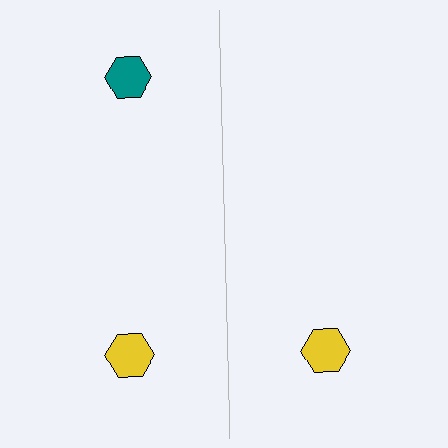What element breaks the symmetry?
A teal hexagon is missing from the right side.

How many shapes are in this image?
There are 3 shapes in this image.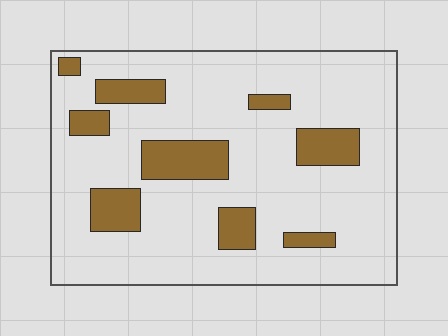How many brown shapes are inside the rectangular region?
9.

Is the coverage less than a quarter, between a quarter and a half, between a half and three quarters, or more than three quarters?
Less than a quarter.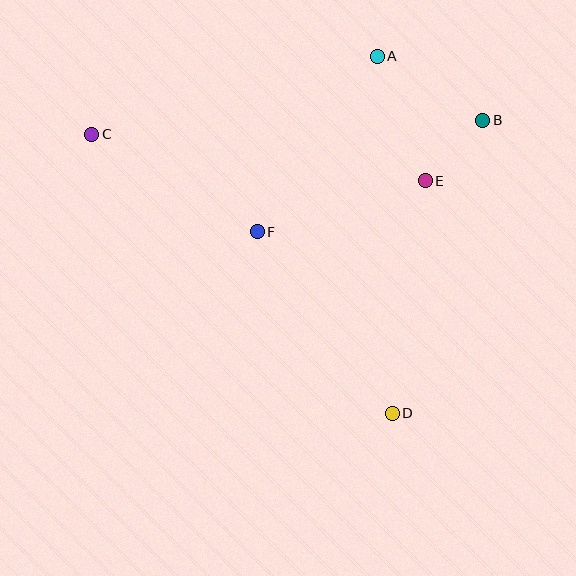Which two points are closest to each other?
Points B and E are closest to each other.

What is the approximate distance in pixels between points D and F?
The distance between D and F is approximately 226 pixels.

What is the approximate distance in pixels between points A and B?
The distance between A and B is approximately 123 pixels.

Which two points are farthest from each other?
Points C and D are farthest from each other.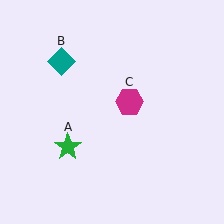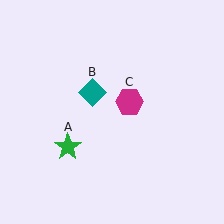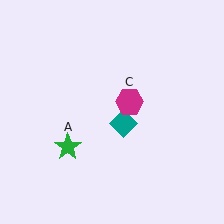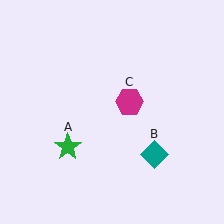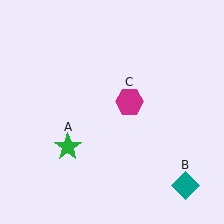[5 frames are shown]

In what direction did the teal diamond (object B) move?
The teal diamond (object B) moved down and to the right.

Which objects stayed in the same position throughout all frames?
Green star (object A) and magenta hexagon (object C) remained stationary.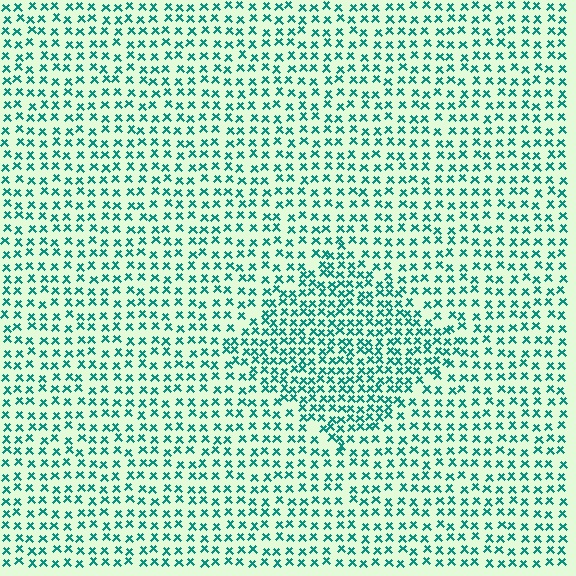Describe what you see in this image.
The image contains small teal elements arranged at two different densities. A diamond-shaped region is visible where the elements are more densely packed than the surrounding area.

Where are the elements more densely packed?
The elements are more densely packed inside the diamond boundary.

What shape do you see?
I see a diamond.